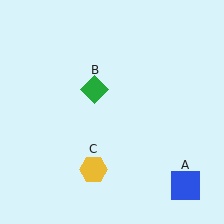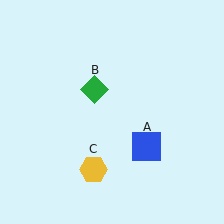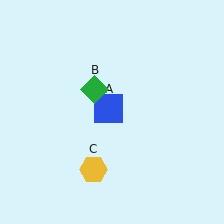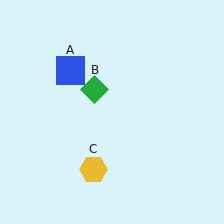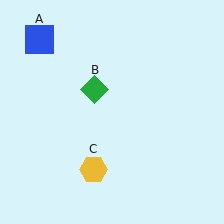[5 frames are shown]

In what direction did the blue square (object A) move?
The blue square (object A) moved up and to the left.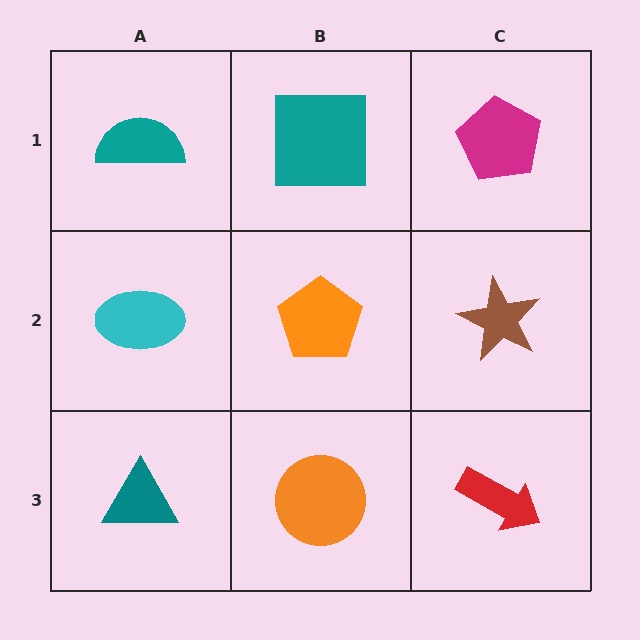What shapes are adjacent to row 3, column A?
A cyan ellipse (row 2, column A), an orange circle (row 3, column B).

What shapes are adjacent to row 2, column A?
A teal semicircle (row 1, column A), a teal triangle (row 3, column A), an orange pentagon (row 2, column B).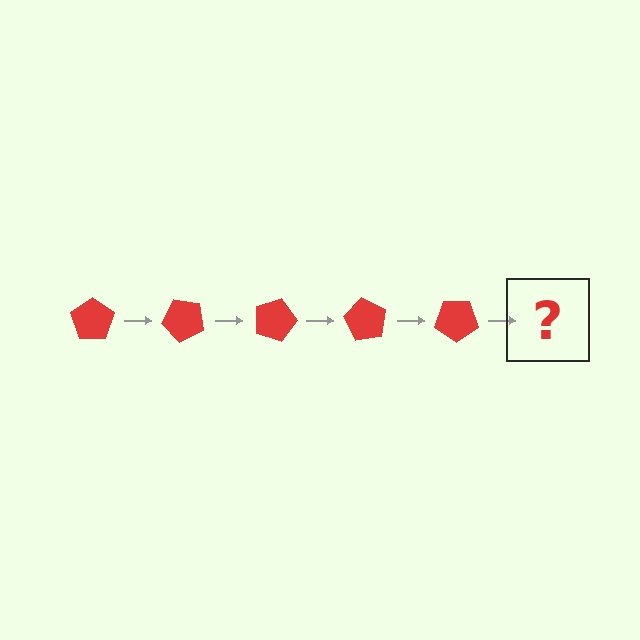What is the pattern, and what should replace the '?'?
The pattern is that the pentagon rotates 45 degrees each step. The '?' should be a red pentagon rotated 225 degrees.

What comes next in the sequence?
The next element should be a red pentagon rotated 225 degrees.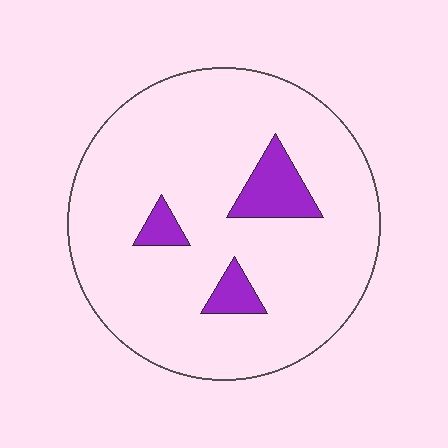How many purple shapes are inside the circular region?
3.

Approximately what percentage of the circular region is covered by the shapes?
Approximately 10%.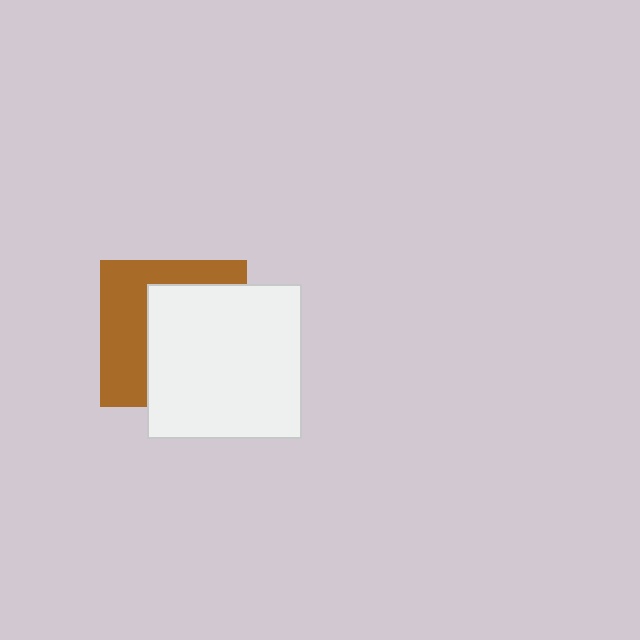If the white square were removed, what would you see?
You would see the complete brown square.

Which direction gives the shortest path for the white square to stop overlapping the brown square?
Moving right gives the shortest separation.